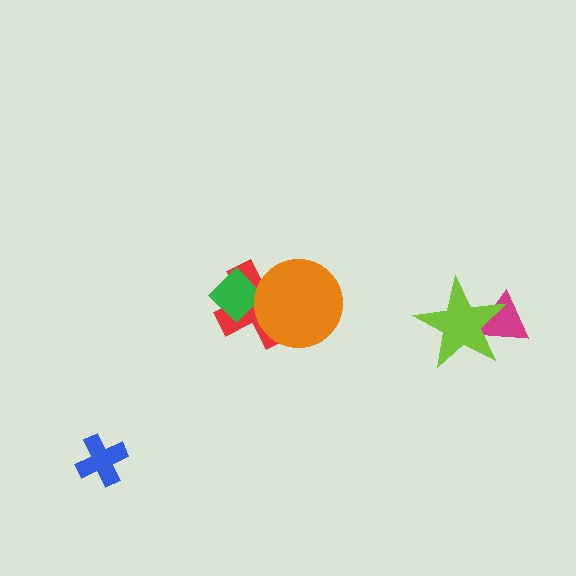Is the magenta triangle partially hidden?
Yes, it is partially covered by another shape.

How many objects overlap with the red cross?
2 objects overlap with the red cross.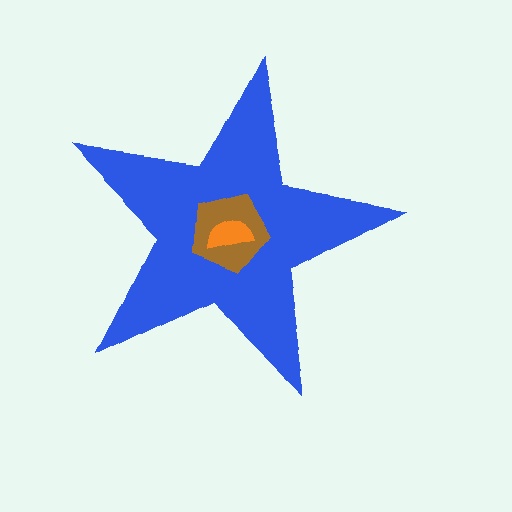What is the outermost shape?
The blue star.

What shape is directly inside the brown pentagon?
The orange semicircle.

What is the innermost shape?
The orange semicircle.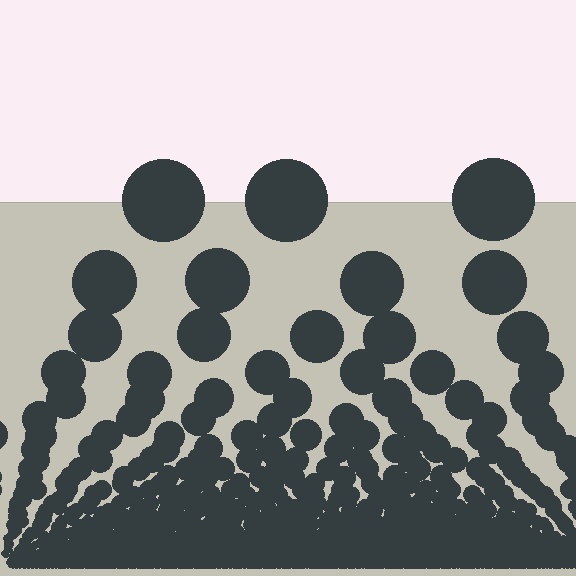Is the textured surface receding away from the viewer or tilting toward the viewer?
The surface appears to tilt toward the viewer. Texture elements get larger and sparser toward the top.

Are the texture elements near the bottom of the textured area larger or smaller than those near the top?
Smaller. The gradient is inverted — elements near the bottom are smaller and denser.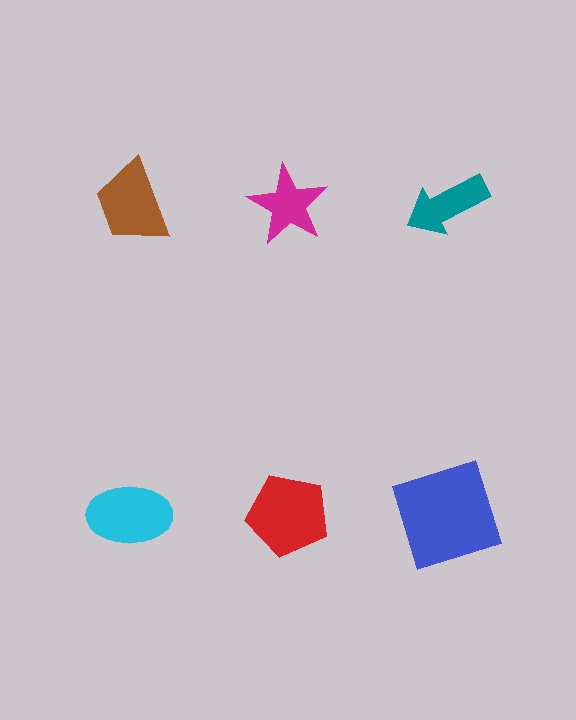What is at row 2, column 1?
A cyan ellipse.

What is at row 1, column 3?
A teal arrow.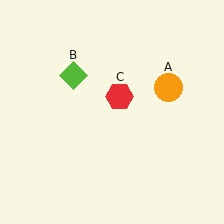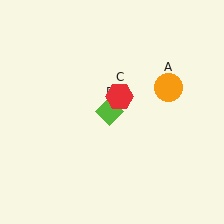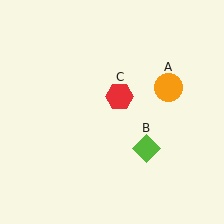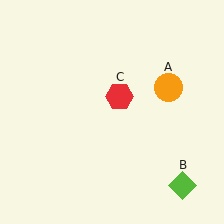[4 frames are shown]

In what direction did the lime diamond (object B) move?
The lime diamond (object B) moved down and to the right.